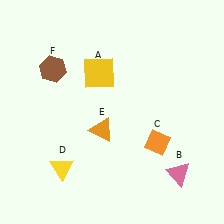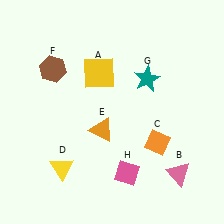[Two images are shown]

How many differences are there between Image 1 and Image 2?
There are 2 differences between the two images.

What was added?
A teal star (G), a pink diamond (H) were added in Image 2.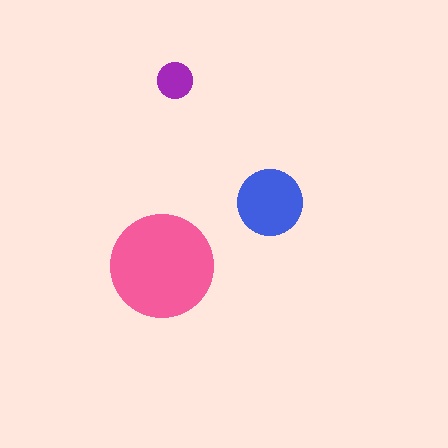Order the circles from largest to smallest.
the pink one, the blue one, the purple one.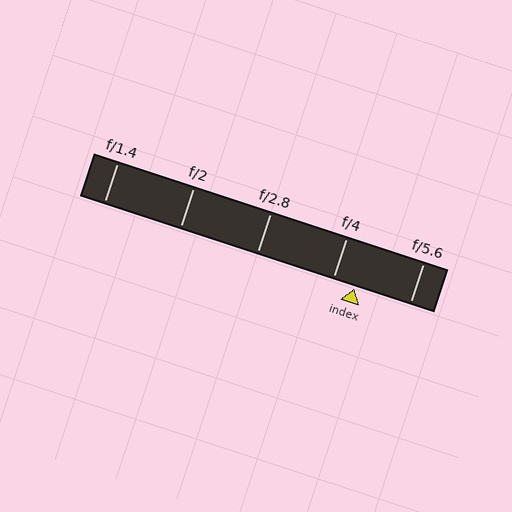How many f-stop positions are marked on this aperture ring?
There are 5 f-stop positions marked.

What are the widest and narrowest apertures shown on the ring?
The widest aperture shown is f/1.4 and the narrowest is f/5.6.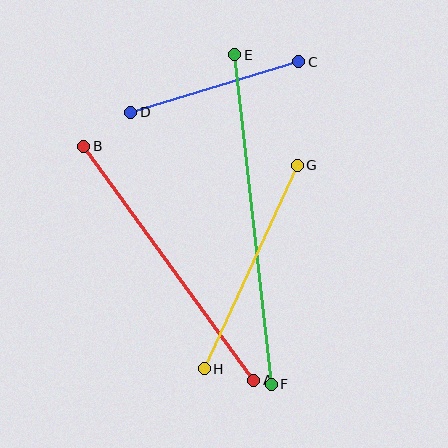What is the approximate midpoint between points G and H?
The midpoint is at approximately (251, 267) pixels.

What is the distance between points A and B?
The distance is approximately 289 pixels.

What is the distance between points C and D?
The distance is approximately 175 pixels.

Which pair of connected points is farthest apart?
Points E and F are farthest apart.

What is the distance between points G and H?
The distance is approximately 223 pixels.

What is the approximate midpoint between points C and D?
The midpoint is at approximately (215, 87) pixels.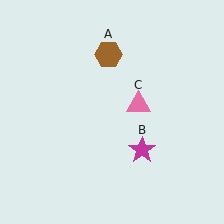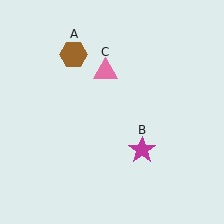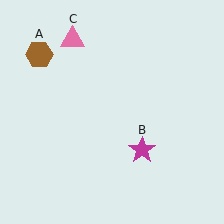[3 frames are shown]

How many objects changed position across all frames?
2 objects changed position: brown hexagon (object A), pink triangle (object C).